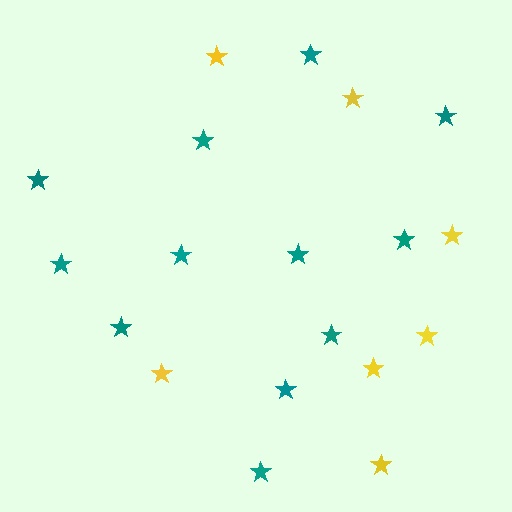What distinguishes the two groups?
There are 2 groups: one group of yellow stars (7) and one group of teal stars (12).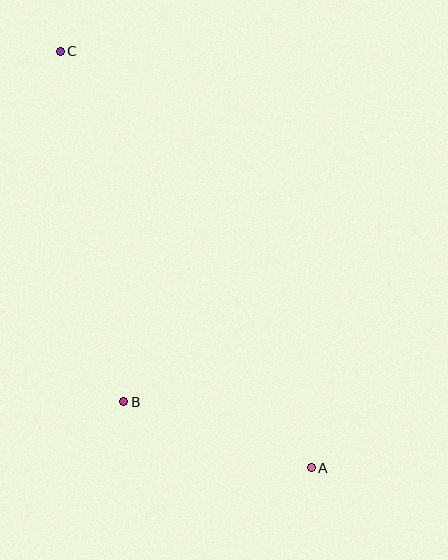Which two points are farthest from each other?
Points A and C are farthest from each other.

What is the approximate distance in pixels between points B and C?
The distance between B and C is approximately 356 pixels.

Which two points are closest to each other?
Points A and B are closest to each other.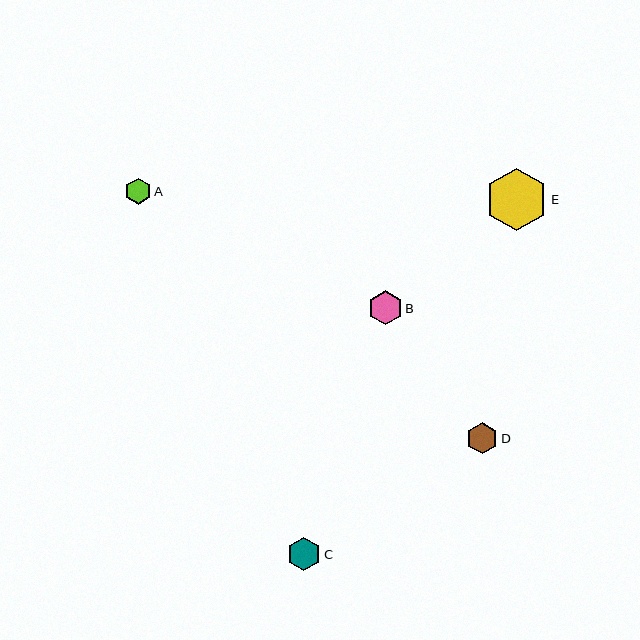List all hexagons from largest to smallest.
From largest to smallest: E, B, C, D, A.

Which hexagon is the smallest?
Hexagon A is the smallest with a size of approximately 26 pixels.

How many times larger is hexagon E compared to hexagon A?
Hexagon E is approximately 2.5 times the size of hexagon A.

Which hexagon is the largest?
Hexagon E is the largest with a size of approximately 63 pixels.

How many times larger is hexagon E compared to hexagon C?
Hexagon E is approximately 1.9 times the size of hexagon C.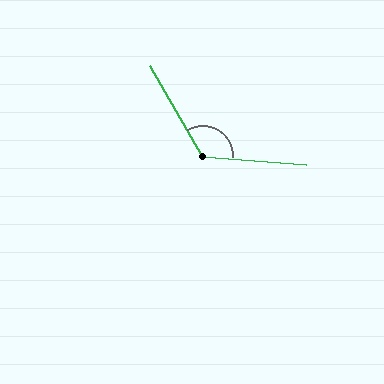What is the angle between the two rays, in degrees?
Approximately 125 degrees.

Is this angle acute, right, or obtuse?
It is obtuse.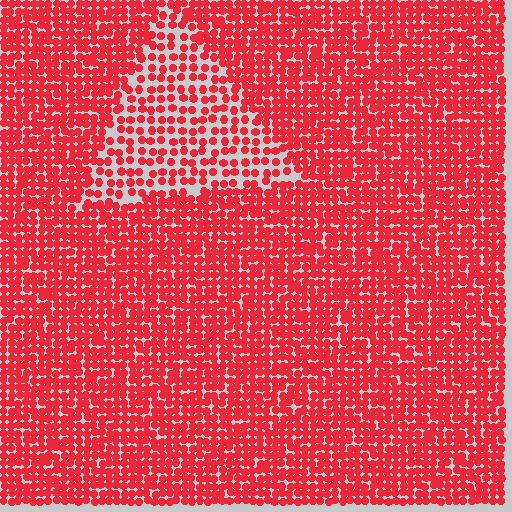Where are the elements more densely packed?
The elements are more densely packed outside the triangle boundary.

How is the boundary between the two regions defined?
The boundary is defined by a change in element density (approximately 1.9x ratio). All elements are the same color, size, and shape.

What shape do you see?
I see a triangle.